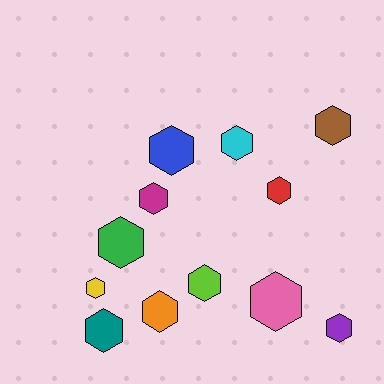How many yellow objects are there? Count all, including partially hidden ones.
There is 1 yellow object.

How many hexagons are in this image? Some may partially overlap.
There are 12 hexagons.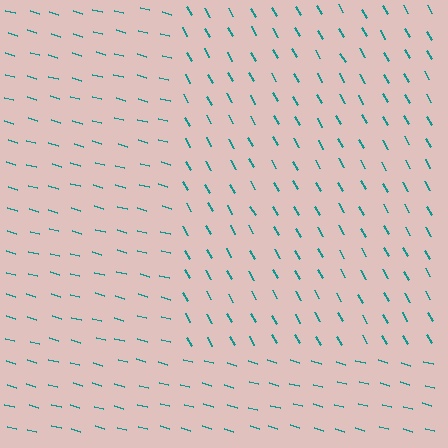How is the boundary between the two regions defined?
The boundary is defined purely by a change in line orientation (approximately 45 degrees difference). All lines are the same color and thickness.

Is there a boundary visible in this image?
Yes, there is a texture boundary formed by a change in line orientation.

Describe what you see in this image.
The image is filled with small teal line segments. A rectangle region in the image has lines oriented differently from the surrounding lines, creating a visible texture boundary.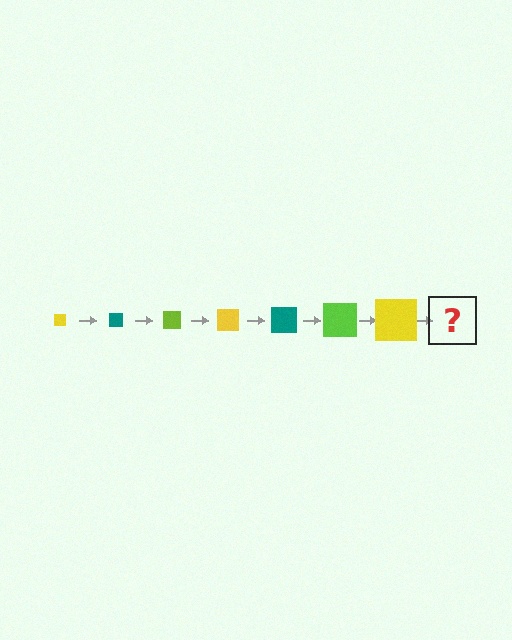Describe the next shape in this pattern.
It should be a teal square, larger than the previous one.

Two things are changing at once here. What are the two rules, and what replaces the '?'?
The two rules are that the square grows larger each step and the color cycles through yellow, teal, and lime. The '?' should be a teal square, larger than the previous one.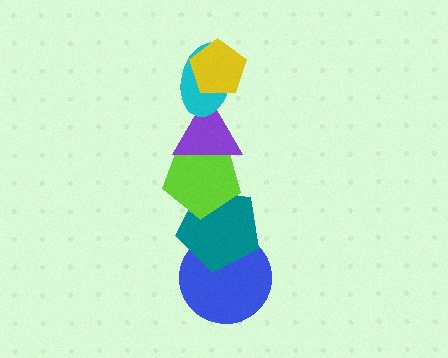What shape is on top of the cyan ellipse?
The yellow pentagon is on top of the cyan ellipse.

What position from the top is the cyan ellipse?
The cyan ellipse is 2nd from the top.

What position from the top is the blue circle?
The blue circle is 6th from the top.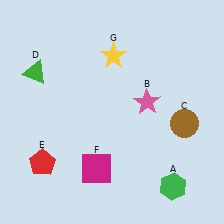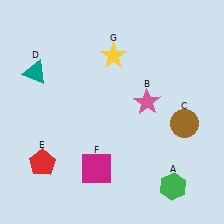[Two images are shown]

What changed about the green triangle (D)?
In Image 1, D is green. In Image 2, it changed to teal.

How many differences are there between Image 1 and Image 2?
There is 1 difference between the two images.